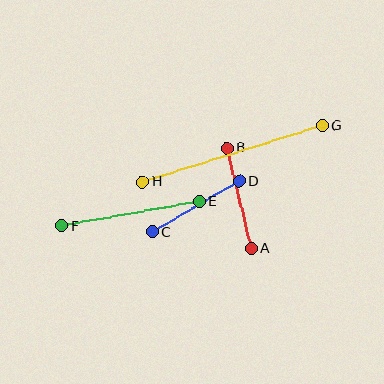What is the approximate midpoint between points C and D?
The midpoint is at approximately (196, 207) pixels.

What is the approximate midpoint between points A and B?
The midpoint is at approximately (239, 198) pixels.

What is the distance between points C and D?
The distance is approximately 100 pixels.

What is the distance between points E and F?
The distance is approximately 140 pixels.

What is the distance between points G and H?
The distance is approximately 188 pixels.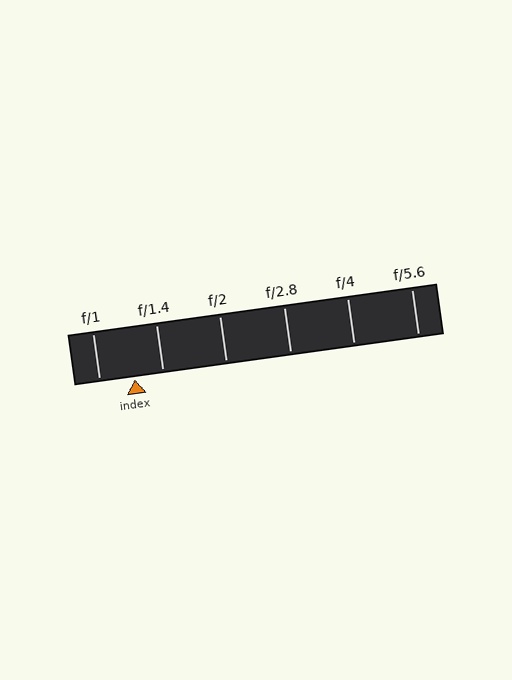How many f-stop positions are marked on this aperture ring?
There are 6 f-stop positions marked.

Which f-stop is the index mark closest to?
The index mark is closest to f/1.4.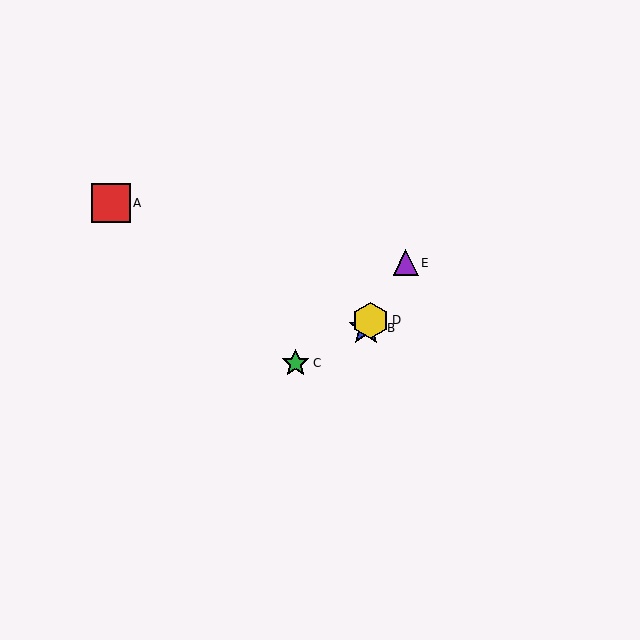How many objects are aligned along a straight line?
3 objects (B, D, E) are aligned along a straight line.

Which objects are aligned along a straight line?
Objects B, D, E are aligned along a straight line.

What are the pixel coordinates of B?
Object B is at (366, 328).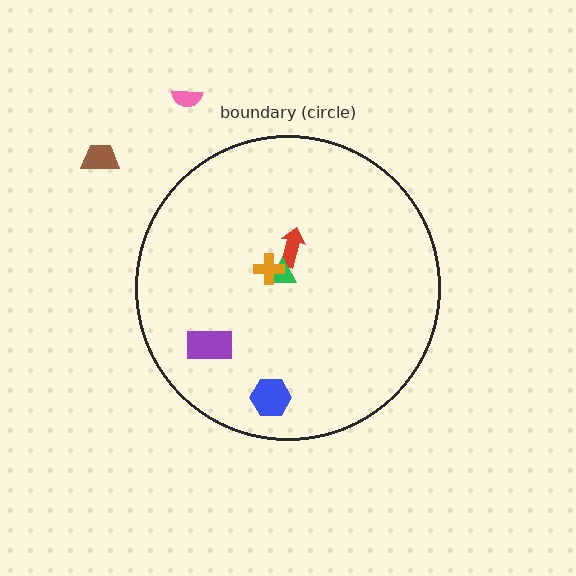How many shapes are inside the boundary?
5 inside, 2 outside.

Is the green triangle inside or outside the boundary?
Inside.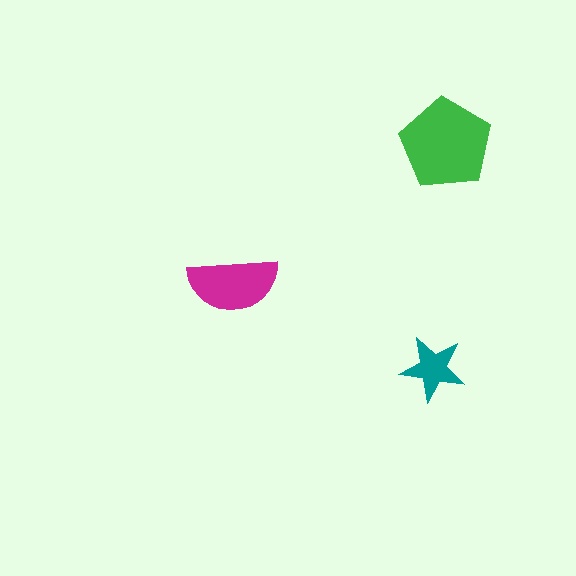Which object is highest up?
The green pentagon is topmost.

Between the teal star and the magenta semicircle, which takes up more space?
The magenta semicircle.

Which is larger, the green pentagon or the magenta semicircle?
The green pentagon.